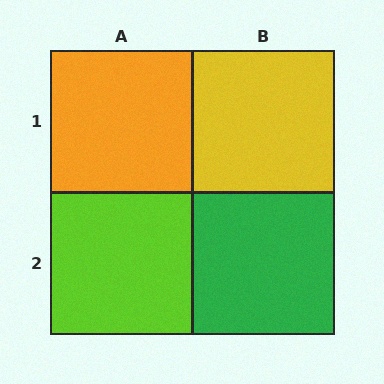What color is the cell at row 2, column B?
Green.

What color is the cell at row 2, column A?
Lime.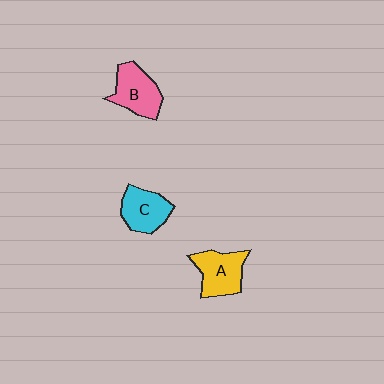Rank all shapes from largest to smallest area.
From largest to smallest: B (pink), A (yellow), C (cyan).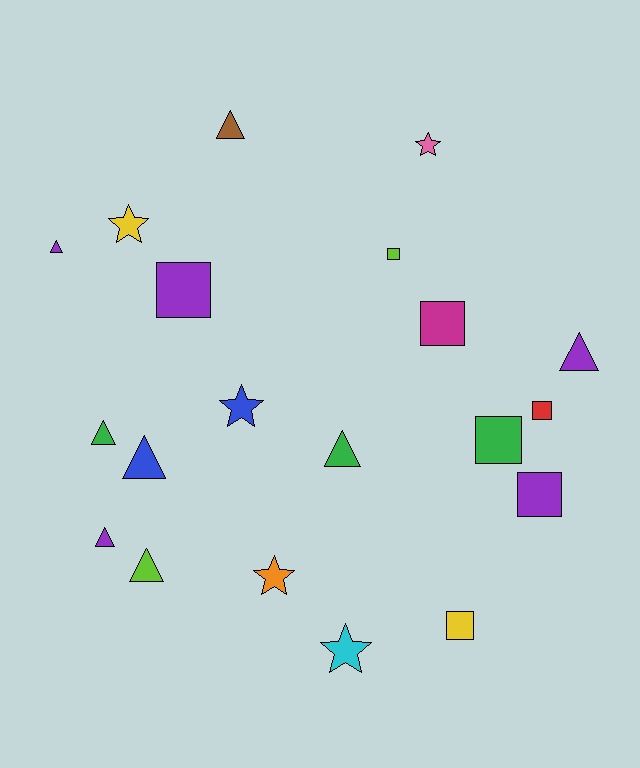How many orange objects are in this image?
There is 1 orange object.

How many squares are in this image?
There are 7 squares.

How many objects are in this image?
There are 20 objects.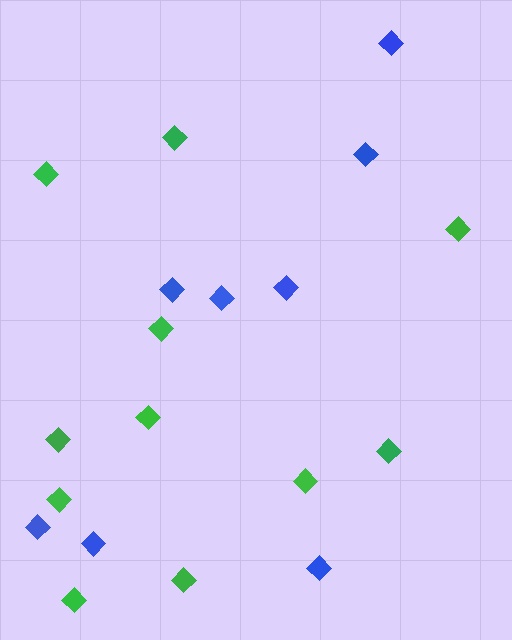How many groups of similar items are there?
There are 2 groups: one group of blue diamonds (8) and one group of green diamonds (11).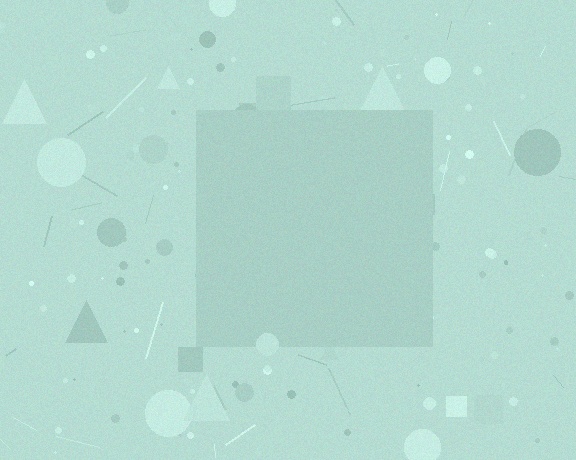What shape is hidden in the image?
A square is hidden in the image.